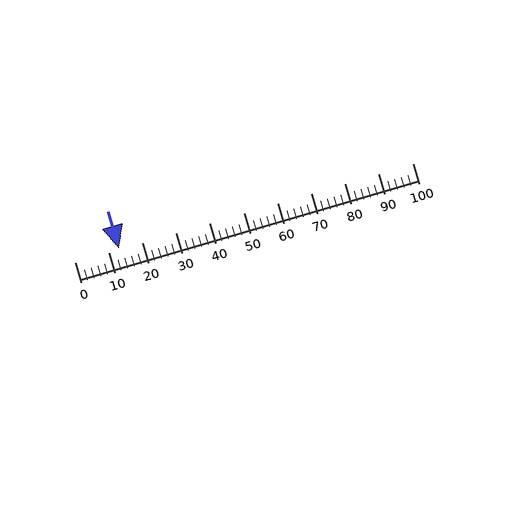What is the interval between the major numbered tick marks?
The major tick marks are spaced 10 units apart.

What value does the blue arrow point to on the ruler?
The blue arrow points to approximately 13.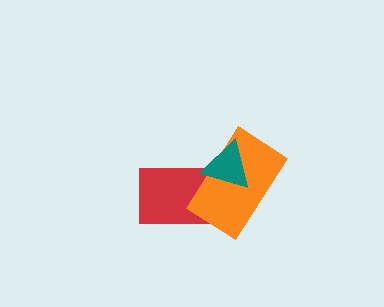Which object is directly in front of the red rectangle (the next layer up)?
The orange rectangle is directly in front of the red rectangle.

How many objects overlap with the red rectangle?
2 objects overlap with the red rectangle.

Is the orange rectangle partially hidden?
Yes, it is partially covered by another shape.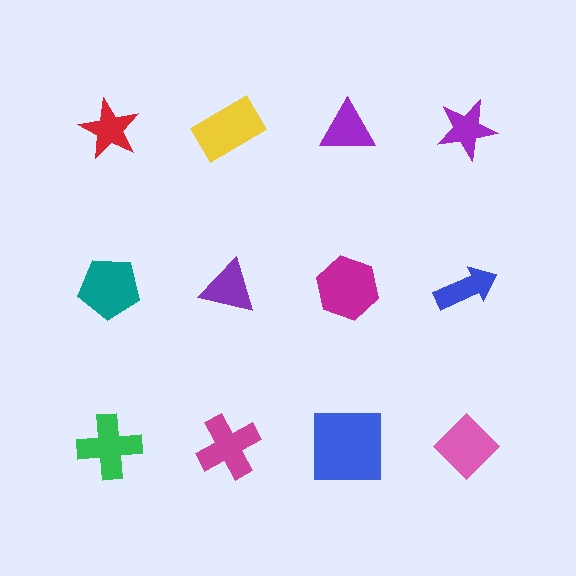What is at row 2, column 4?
A blue arrow.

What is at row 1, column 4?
A purple star.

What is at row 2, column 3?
A magenta hexagon.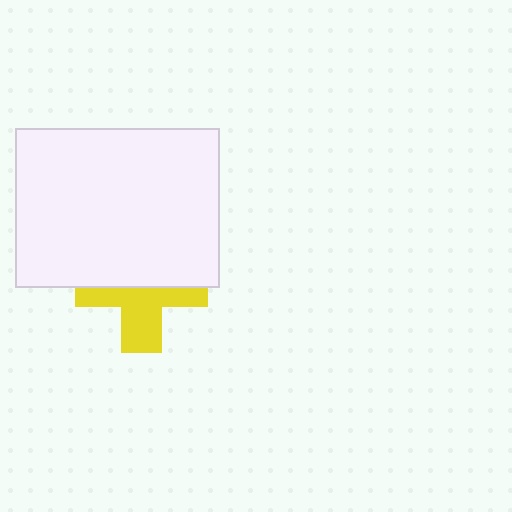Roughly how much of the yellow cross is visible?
About half of it is visible (roughly 50%).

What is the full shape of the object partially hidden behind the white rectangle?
The partially hidden object is a yellow cross.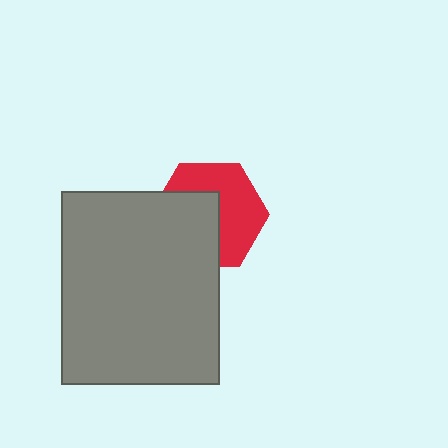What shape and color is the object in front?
The object in front is a gray rectangle.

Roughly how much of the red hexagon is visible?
About half of it is visible (roughly 53%).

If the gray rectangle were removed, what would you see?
You would see the complete red hexagon.